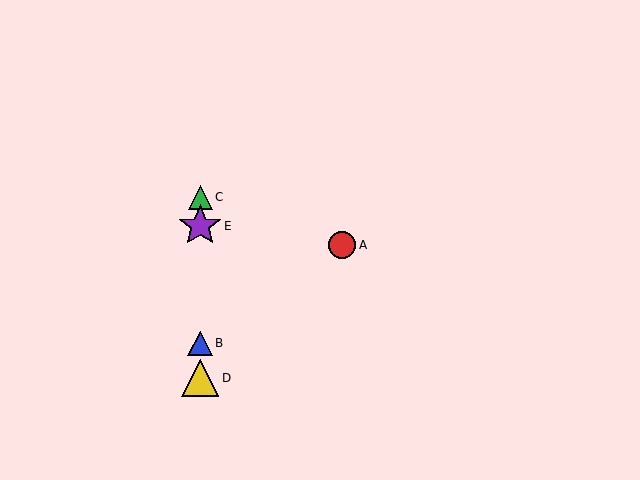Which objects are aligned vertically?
Objects B, C, D, E are aligned vertically.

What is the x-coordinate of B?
Object B is at x≈200.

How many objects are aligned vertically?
4 objects (B, C, D, E) are aligned vertically.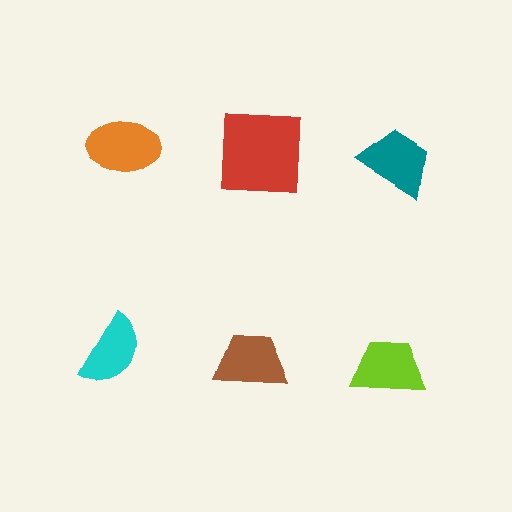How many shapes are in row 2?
3 shapes.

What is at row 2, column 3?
A lime trapezoid.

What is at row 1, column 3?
A teal trapezoid.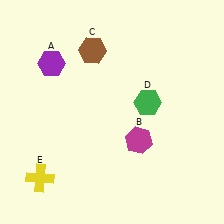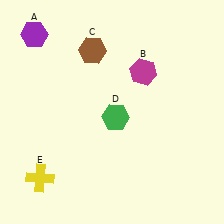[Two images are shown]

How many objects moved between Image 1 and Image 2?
3 objects moved between the two images.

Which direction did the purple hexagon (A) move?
The purple hexagon (A) moved up.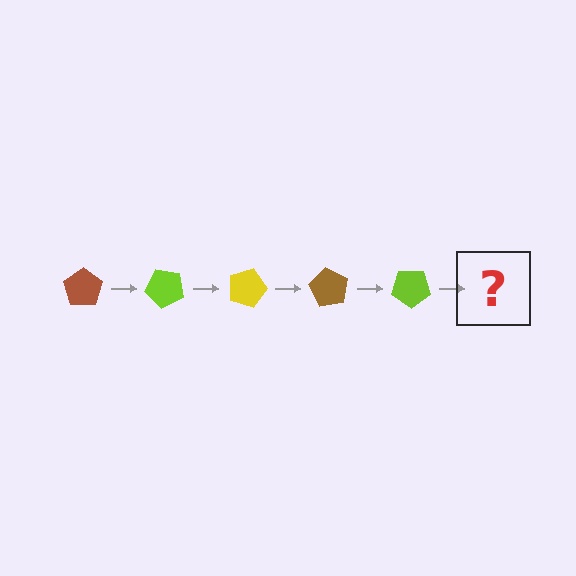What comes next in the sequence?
The next element should be a yellow pentagon, rotated 225 degrees from the start.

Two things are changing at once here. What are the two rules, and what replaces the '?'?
The two rules are that it rotates 45 degrees each step and the color cycles through brown, lime, and yellow. The '?' should be a yellow pentagon, rotated 225 degrees from the start.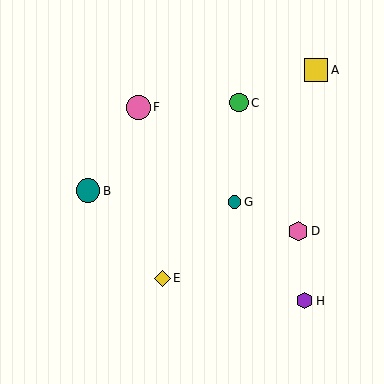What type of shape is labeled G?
Shape G is a teal circle.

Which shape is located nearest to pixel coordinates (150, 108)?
The pink circle (labeled F) at (138, 107) is nearest to that location.